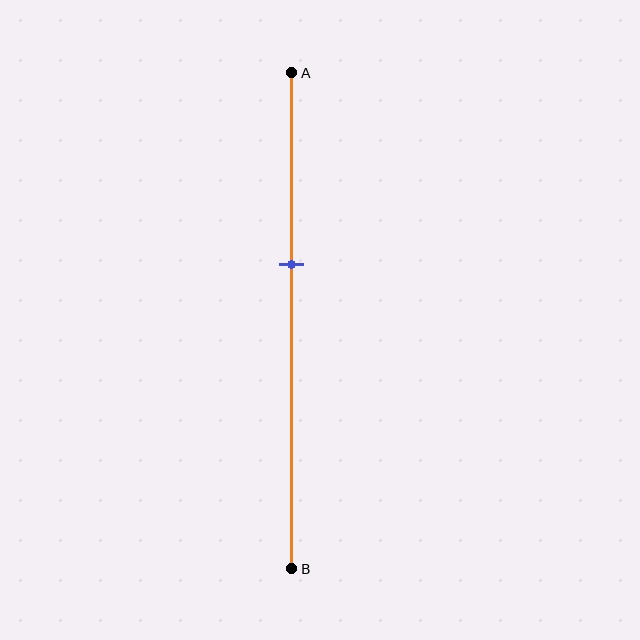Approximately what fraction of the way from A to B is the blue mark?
The blue mark is approximately 40% of the way from A to B.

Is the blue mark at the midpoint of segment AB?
No, the mark is at about 40% from A, not at the 50% midpoint.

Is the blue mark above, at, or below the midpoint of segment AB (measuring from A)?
The blue mark is above the midpoint of segment AB.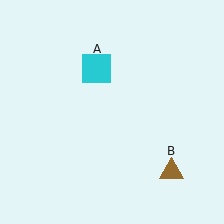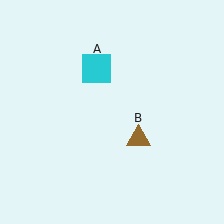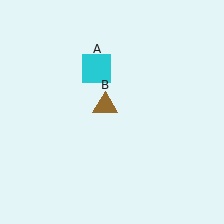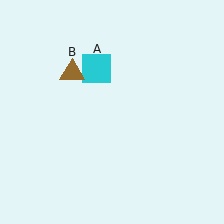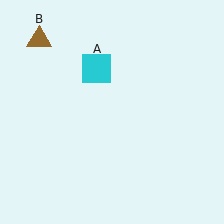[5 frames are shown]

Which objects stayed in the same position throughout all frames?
Cyan square (object A) remained stationary.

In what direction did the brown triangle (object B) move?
The brown triangle (object B) moved up and to the left.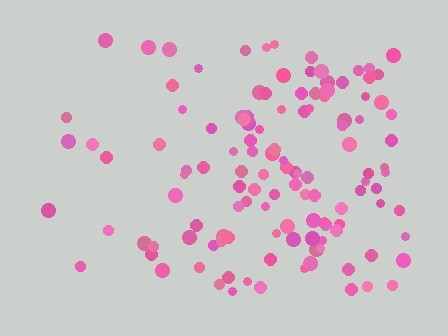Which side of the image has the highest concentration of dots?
The right.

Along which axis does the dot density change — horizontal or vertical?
Horizontal.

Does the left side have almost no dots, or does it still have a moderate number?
Still a moderate number, just noticeably fewer than the right.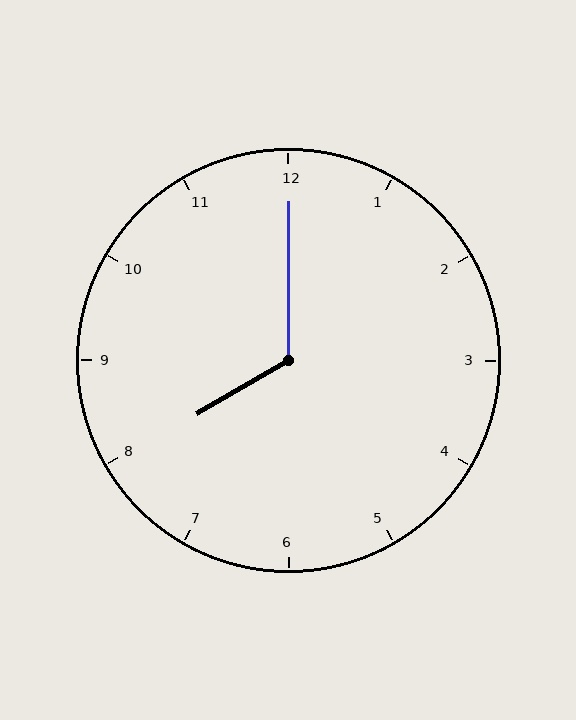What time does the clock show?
8:00.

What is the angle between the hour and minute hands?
Approximately 120 degrees.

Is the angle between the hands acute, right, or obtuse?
It is obtuse.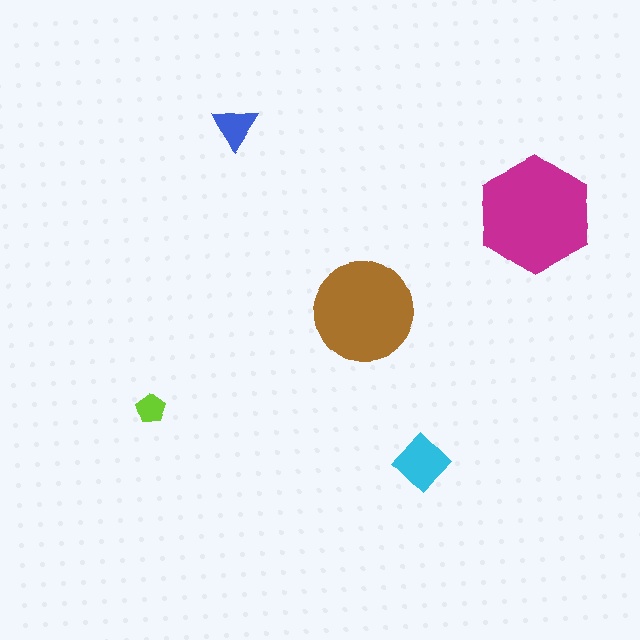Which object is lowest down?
The cyan diamond is bottommost.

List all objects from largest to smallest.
The magenta hexagon, the brown circle, the cyan diamond, the blue triangle, the lime pentagon.